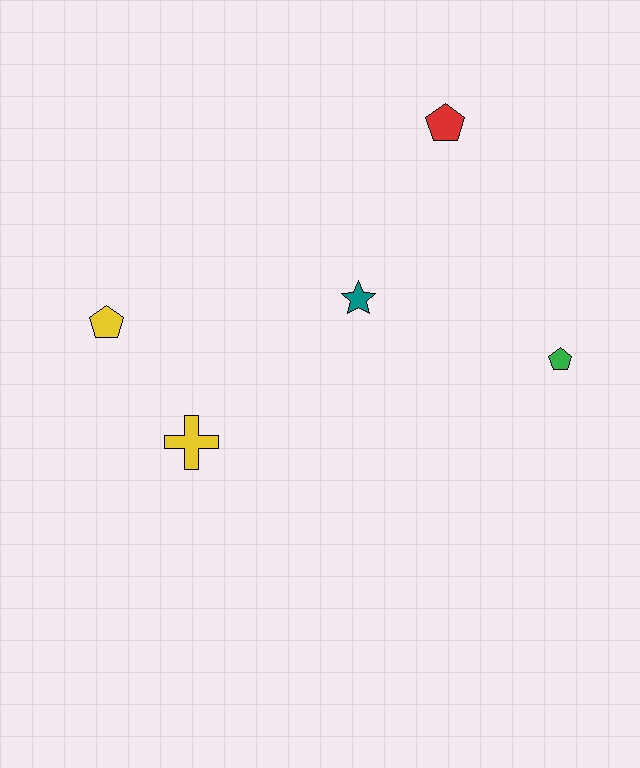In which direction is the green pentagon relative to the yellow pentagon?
The green pentagon is to the right of the yellow pentagon.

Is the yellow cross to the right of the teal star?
No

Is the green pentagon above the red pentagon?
No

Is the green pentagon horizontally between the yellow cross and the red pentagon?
No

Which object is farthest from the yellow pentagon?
The green pentagon is farthest from the yellow pentagon.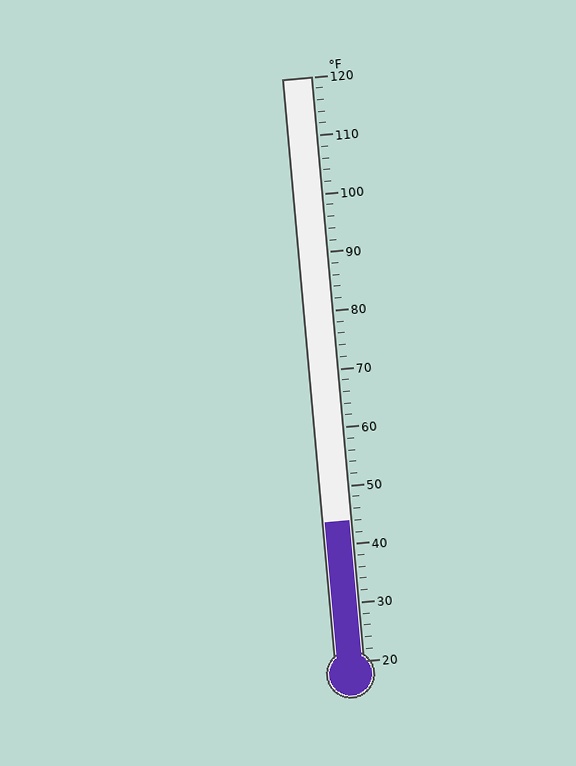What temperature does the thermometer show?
The thermometer shows approximately 44°F.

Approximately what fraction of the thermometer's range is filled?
The thermometer is filled to approximately 25% of its range.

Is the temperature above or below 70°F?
The temperature is below 70°F.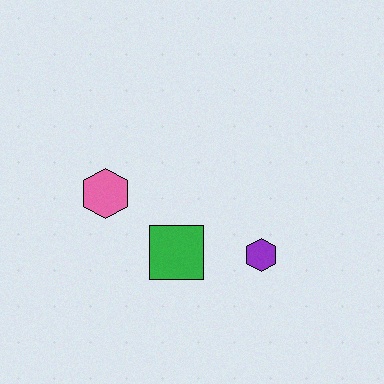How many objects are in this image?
There are 3 objects.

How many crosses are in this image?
There are no crosses.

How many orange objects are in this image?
There are no orange objects.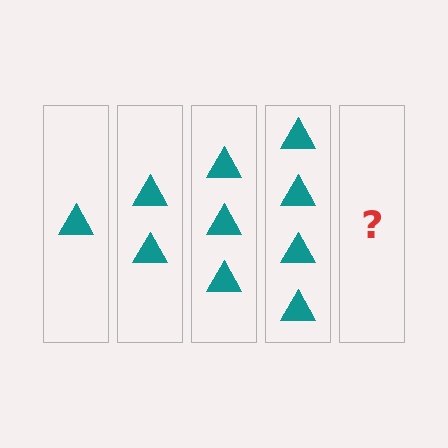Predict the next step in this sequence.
The next step is 5 triangles.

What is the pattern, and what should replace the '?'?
The pattern is that each step adds one more triangle. The '?' should be 5 triangles.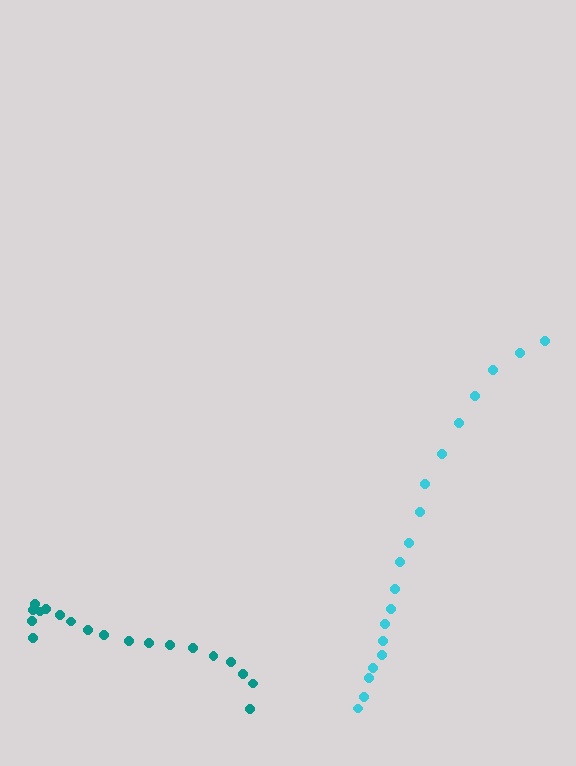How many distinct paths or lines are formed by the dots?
There are 2 distinct paths.